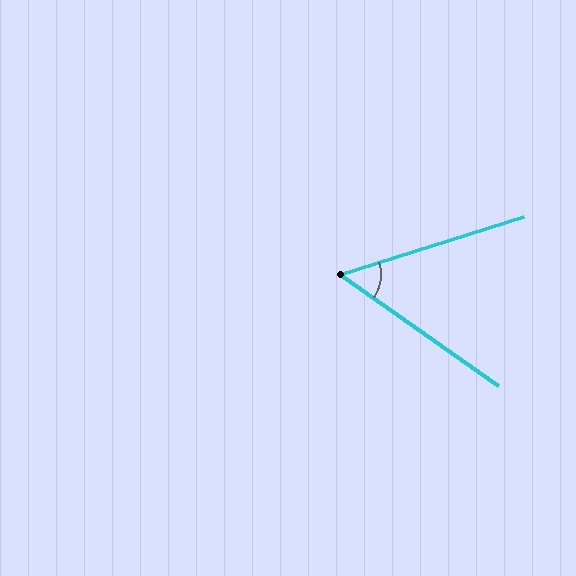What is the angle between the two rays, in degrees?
Approximately 53 degrees.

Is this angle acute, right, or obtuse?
It is acute.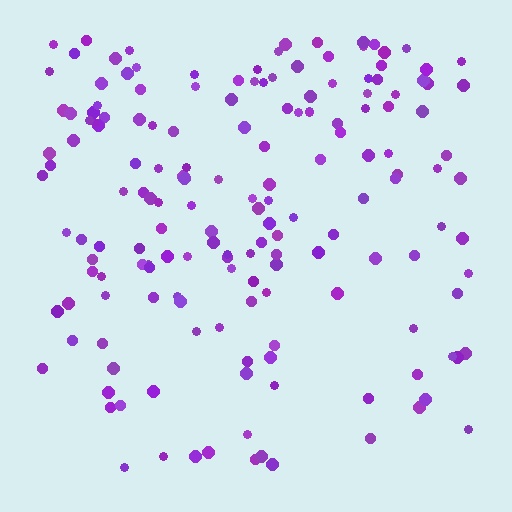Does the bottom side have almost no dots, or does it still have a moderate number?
Still a moderate number, just noticeably fewer than the top.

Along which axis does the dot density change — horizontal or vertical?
Vertical.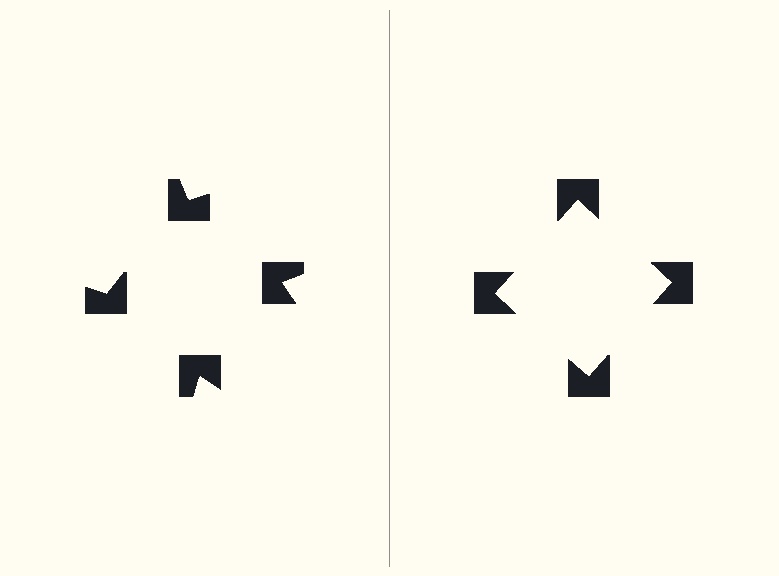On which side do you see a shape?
An illusory square appears on the right side. On the left side the wedge cuts are rotated, so no coherent shape forms.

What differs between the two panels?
The notched squares are positioned identically on both sides; only the wedge orientations differ. On the right they align to a square; on the left they are misaligned.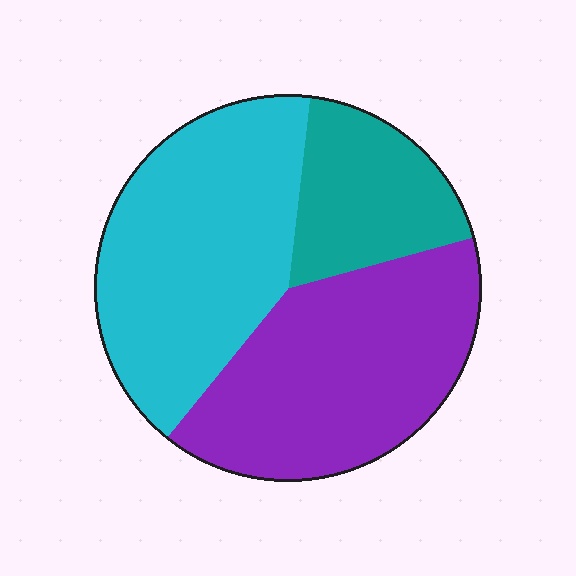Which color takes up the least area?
Teal, at roughly 20%.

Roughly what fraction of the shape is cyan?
Cyan takes up about two fifths (2/5) of the shape.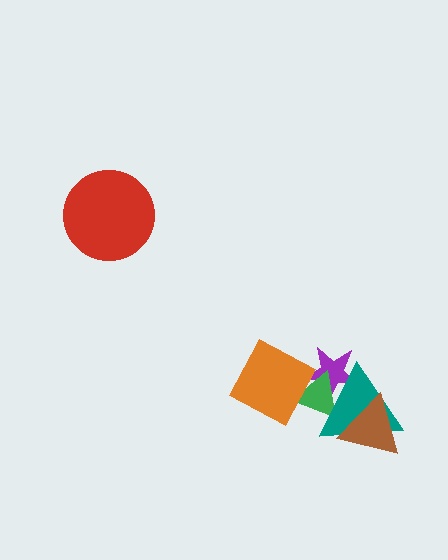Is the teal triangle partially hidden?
Yes, it is partially covered by another shape.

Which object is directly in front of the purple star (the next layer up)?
The green triangle is directly in front of the purple star.